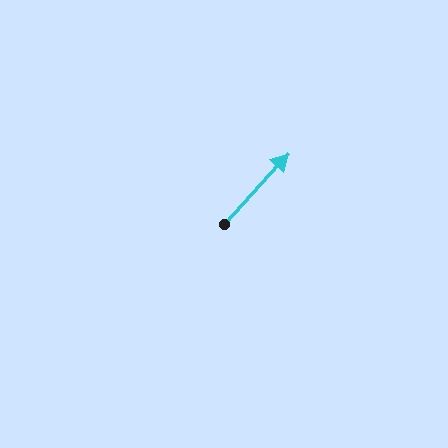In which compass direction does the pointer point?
Northeast.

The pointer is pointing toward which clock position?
Roughly 1 o'clock.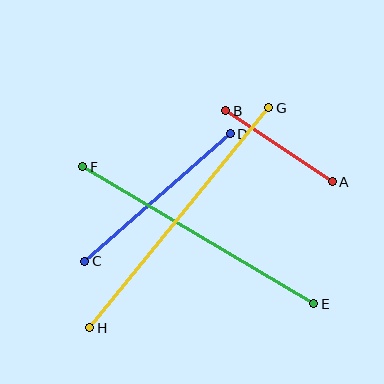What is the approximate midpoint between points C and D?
The midpoint is at approximately (157, 198) pixels.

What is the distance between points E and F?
The distance is approximately 268 pixels.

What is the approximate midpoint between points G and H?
The midpoint is at approximately (179, 218) pixels.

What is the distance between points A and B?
The distance is approximately 128 pixels.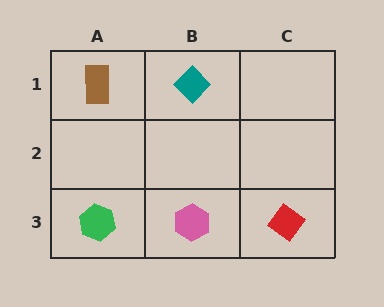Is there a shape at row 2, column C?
No, that cell is empty.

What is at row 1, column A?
A brown rectangle.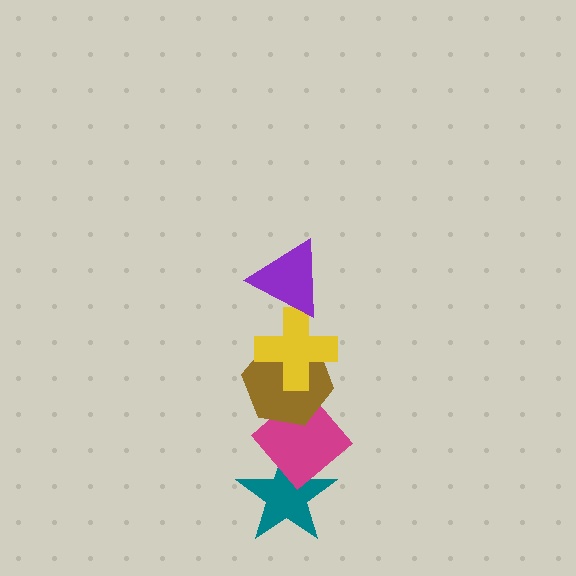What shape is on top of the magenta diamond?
The brown hexagon is on top of the magenta diamond.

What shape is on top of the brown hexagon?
The yellow cross is on top of the brown hexagon.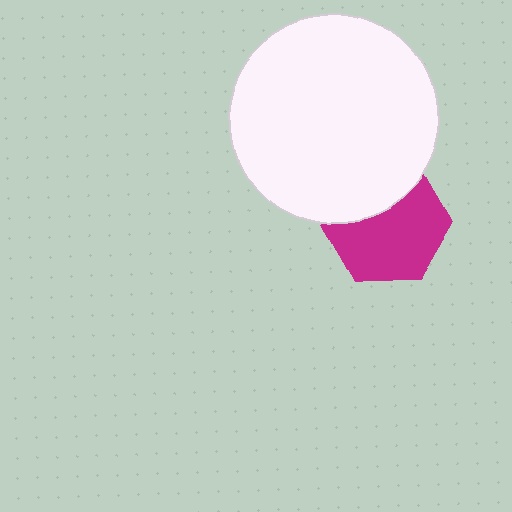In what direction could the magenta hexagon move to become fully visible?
The magenta hexagon could move down. That would shift it out from behind the white circle entirely.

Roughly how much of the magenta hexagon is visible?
Most of it is visible (roughly 67%).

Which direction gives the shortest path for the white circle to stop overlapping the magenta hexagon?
Moving up gives the shortest separation.